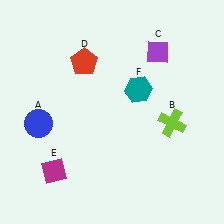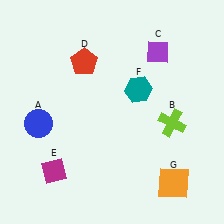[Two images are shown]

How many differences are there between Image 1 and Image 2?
There is 1 difference between the two images.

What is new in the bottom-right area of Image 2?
An orange square (G) was added in the bottom-right area of Image 2.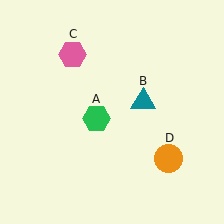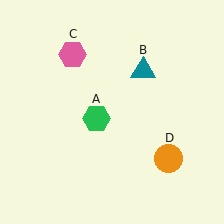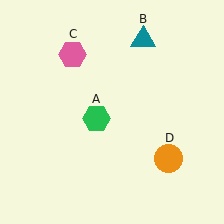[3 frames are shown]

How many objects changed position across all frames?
1 object changed position: teal triangle (object B).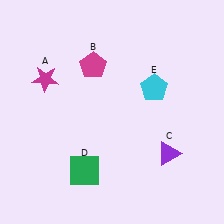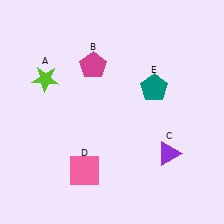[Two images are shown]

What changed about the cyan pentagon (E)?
In Image 1, E is cyan. In Image 2, it changed to teal.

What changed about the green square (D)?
In Image 1, D is green. In Image 2, it changed to pink.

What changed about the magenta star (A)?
In Image 1, A is magenta. In Image 2, it changed to lime.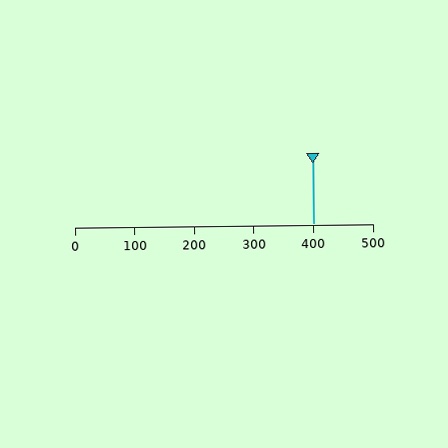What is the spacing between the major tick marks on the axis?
The major ticks are spaced 100 apart.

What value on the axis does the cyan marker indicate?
The marker indicates approximately 400.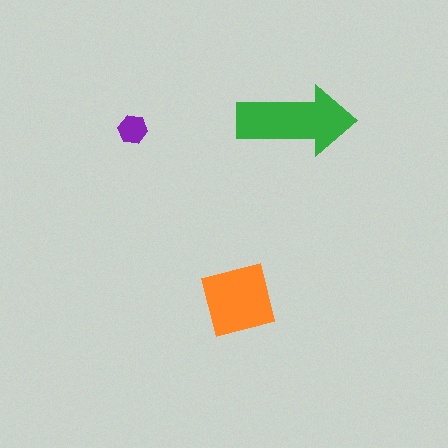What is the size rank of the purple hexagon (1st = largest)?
3rd.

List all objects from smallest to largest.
The purple hexagon, the orange square, the green arrow.